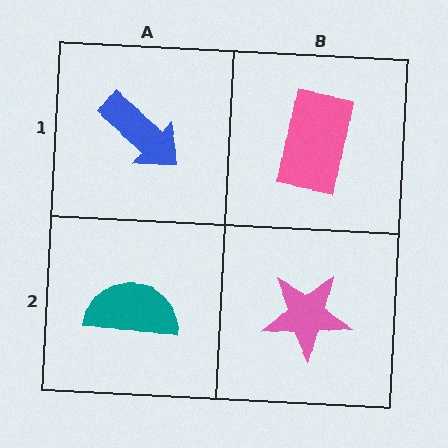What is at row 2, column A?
A teal semicircle.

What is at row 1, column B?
A pink rectangle.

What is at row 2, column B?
A pink star.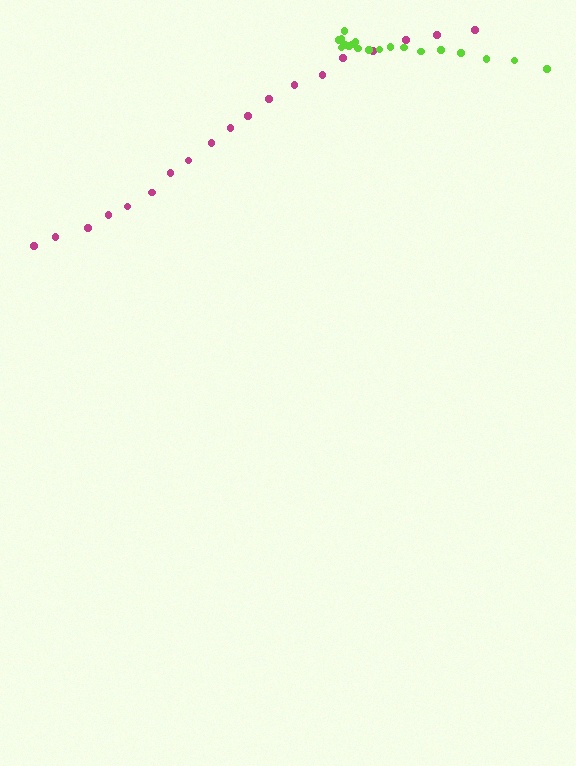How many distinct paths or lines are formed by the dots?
There are 2 distinct paths.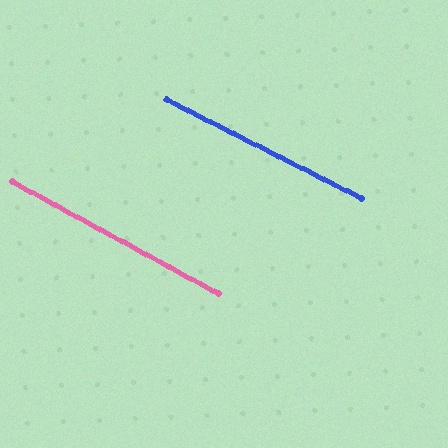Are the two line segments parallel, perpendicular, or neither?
Parallel — their directions differ by only 1.7°.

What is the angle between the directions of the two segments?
Approximately 2 degrees.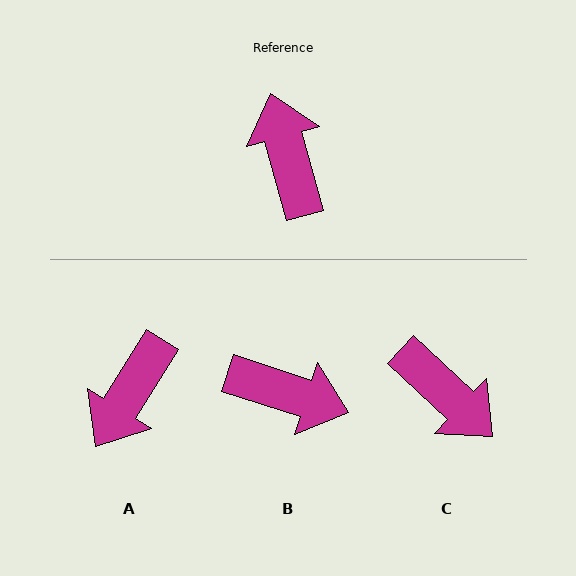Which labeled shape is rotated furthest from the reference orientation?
C, about 149 degrees away.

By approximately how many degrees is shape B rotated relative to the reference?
Approximately 124 degrees clockwise.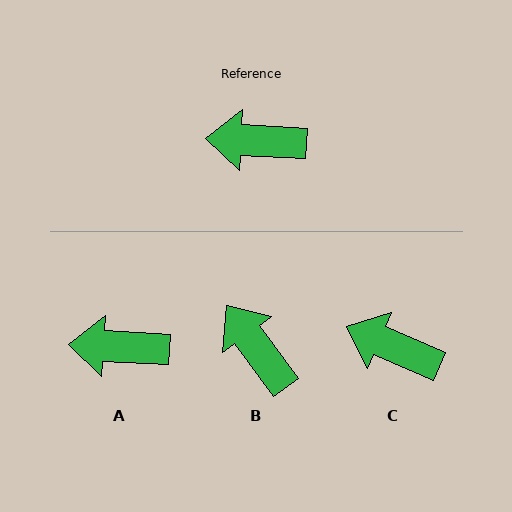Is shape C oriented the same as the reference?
No, it is off by about 21 degrees.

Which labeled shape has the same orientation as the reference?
A.